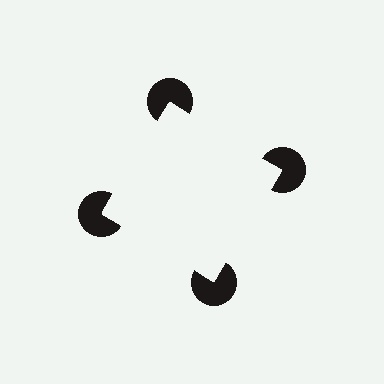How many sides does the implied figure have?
4 sides.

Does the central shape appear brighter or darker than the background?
It typically appears slightly brighter than the background, even though no actual brightness change is drawn.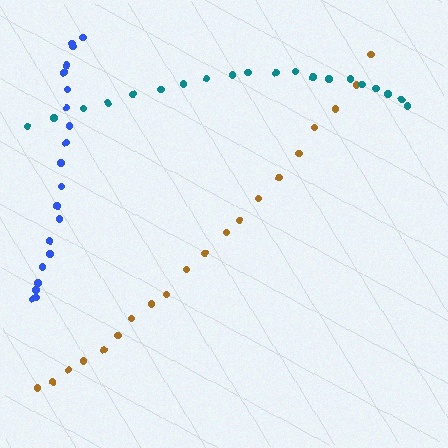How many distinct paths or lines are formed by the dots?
There are 3 distinct paths.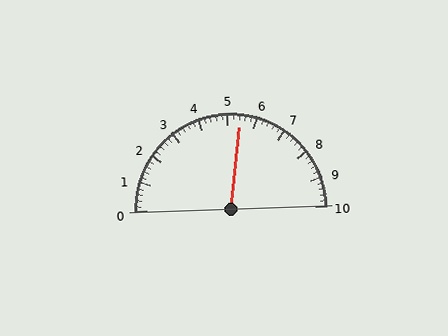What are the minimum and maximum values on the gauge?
The gauge ranges from 0 to 10.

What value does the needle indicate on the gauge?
The needle indicates approximately 5.4.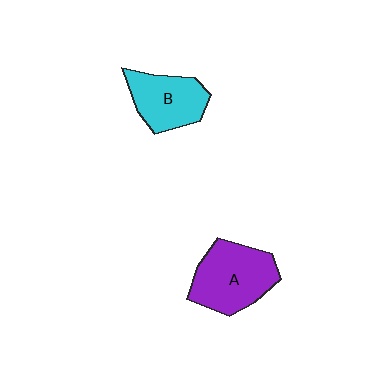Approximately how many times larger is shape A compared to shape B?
Approximately 1.3 times.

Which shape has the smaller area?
Shape B (cyan).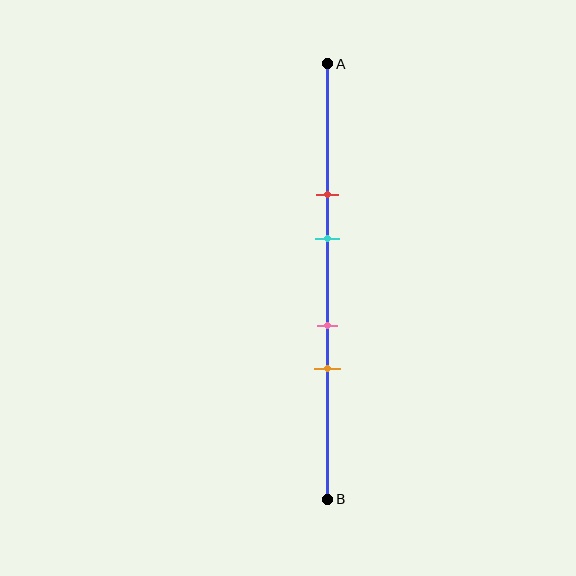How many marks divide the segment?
There are 4 marks dividing the segment.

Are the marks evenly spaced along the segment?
No, the marks are not evenly spaced.